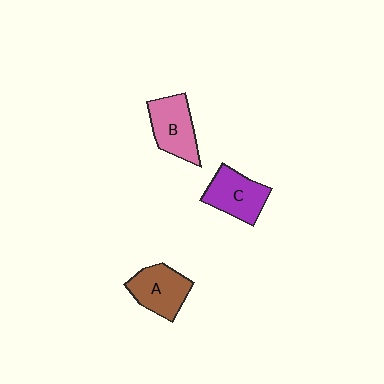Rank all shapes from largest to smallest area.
From largest to smallest: B (pink), A (brown), C (purple).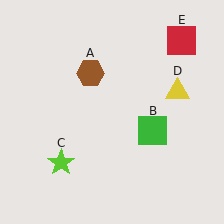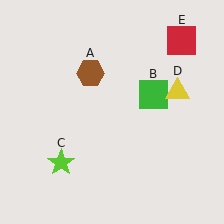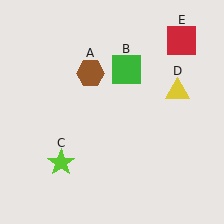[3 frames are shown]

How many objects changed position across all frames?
1 object changed position: green square (object B).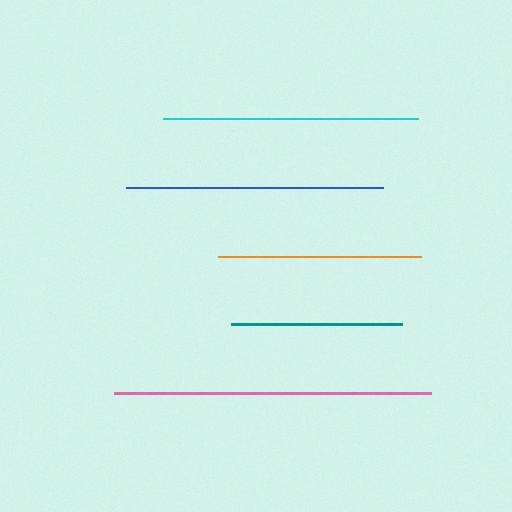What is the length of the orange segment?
The orange segment is approximately 203 pixels long.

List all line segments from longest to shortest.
From longest to shortest: pink, blue, cyan, orange, teal.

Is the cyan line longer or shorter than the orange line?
The cyan line is longer than the orange line.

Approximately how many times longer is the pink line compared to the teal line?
The pink line is approximately 1.9 times the length of the teal line.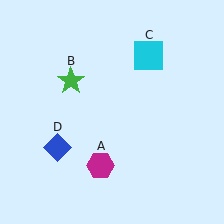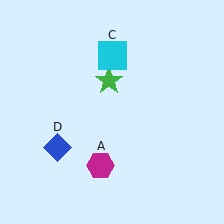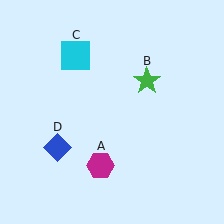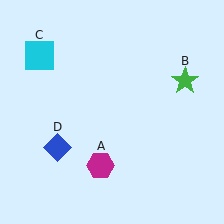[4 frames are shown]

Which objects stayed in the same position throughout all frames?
Magenta hexagon (object A) and blue diamond (object D) remained stationary.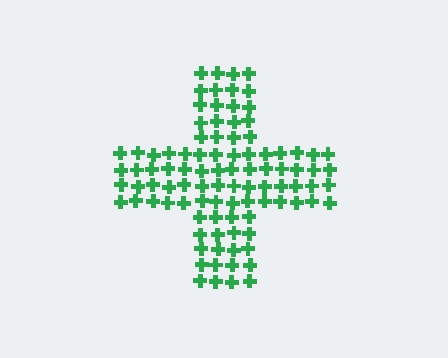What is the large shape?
The large shape is a cross.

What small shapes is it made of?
It is made of small crosses.